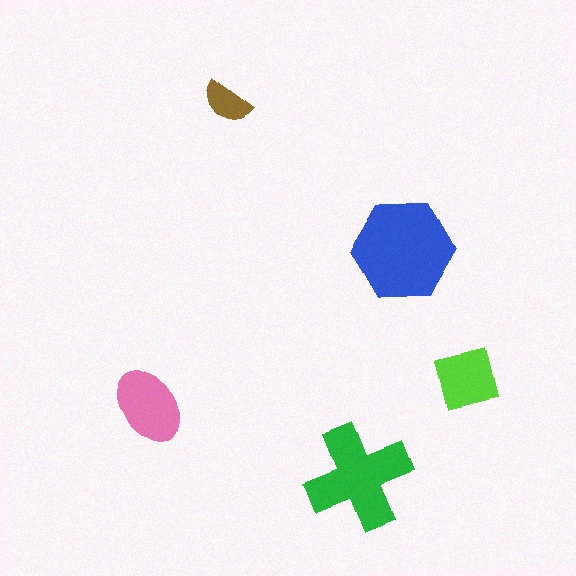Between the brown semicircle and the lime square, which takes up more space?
The lime square.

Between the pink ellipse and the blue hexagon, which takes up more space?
The blue hexagon.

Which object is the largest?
The blue hexagon.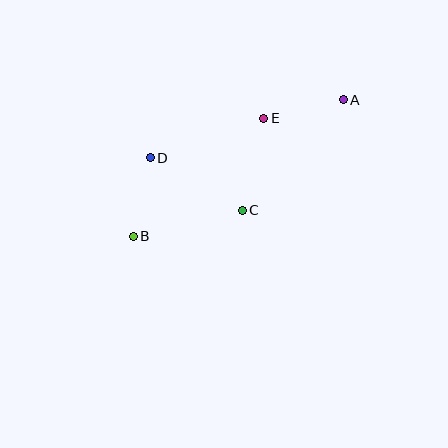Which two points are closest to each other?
Points B and D are closest to each other.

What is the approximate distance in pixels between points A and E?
The distance between A and E is approximately 82 pixels.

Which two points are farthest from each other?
Points A and B are farthest from each other.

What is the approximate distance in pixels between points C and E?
The distance between C and E is approximately 95 pixels.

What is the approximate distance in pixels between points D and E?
The distance between D and E is approximately 120 pixels.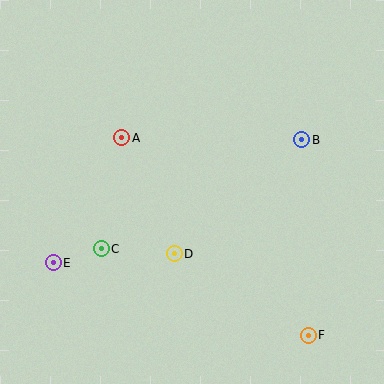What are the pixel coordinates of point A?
Point A is at (122, 138).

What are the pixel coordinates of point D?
Point D is at (174, 254).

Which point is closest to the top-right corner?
Point B is closest to the top-right corner.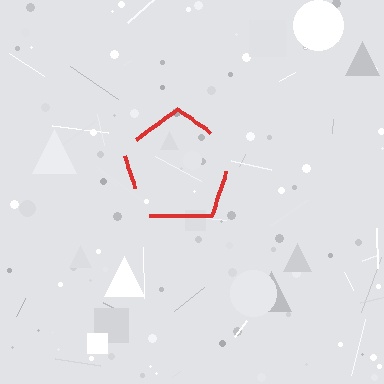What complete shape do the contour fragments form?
The contour fragments form a pentagon.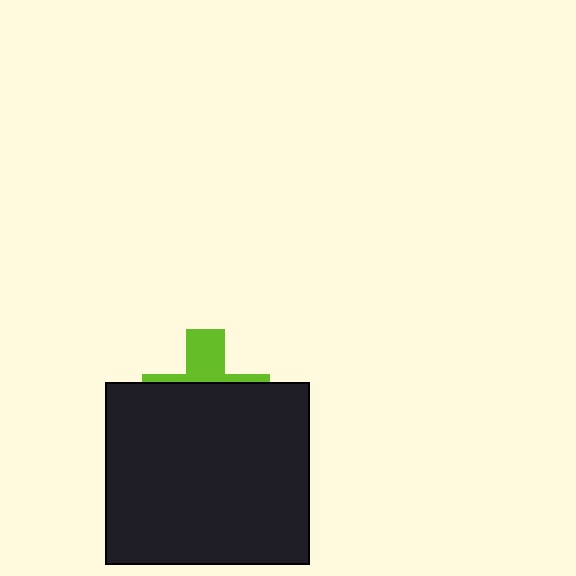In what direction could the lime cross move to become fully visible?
The lime cross could move up. That would shift it out from behind the black rectangle entirely.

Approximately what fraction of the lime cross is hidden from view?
Roughly 68% of the lime cross is hidden behind the black rectangle.